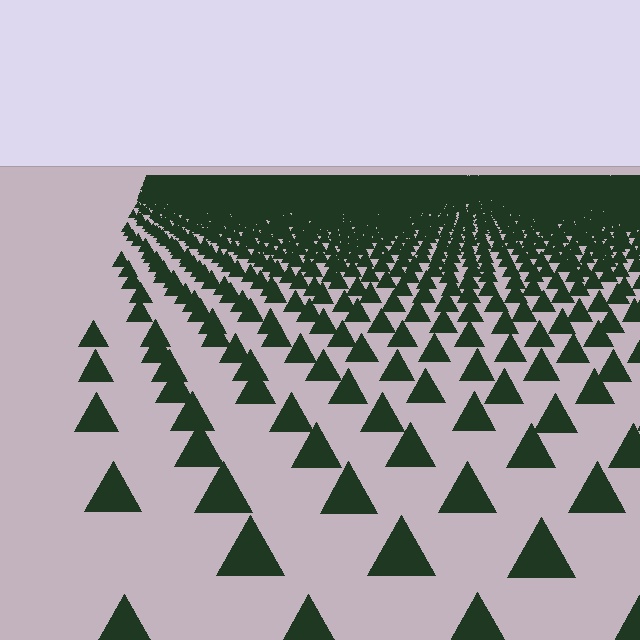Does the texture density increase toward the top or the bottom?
Density increases toward the top.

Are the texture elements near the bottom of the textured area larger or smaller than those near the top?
Larger. Near the bottom, elements are closer to the viewer and appear at a bigger on-screen size.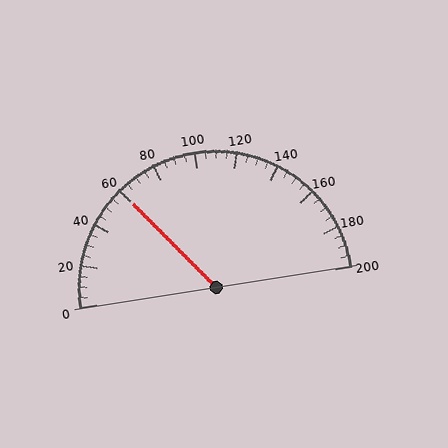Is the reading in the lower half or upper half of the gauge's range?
The reading is in the lower half of the range (0 to 200).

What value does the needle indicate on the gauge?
The needle indicates approximately 60.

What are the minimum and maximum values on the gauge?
The gauge ranges from 0 to 200.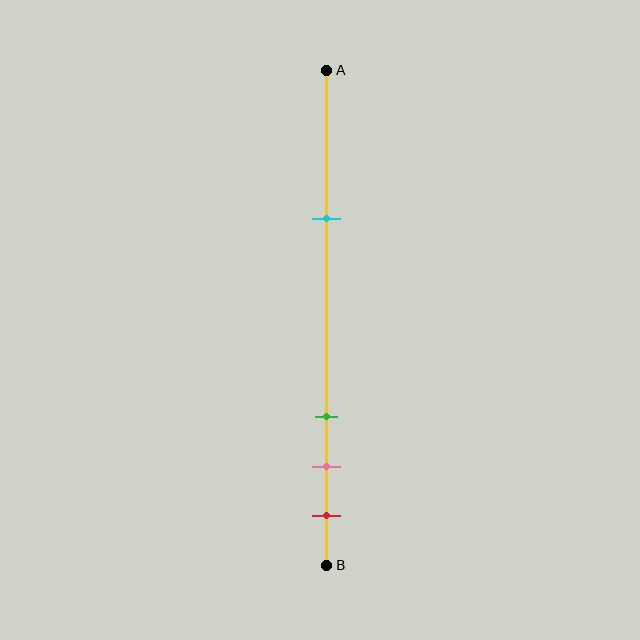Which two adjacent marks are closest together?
The pink and red marks are the closest adjacent pair.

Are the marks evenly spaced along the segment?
No, the marks are not evenly spaced.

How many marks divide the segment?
There are 4 marks dividing the segment.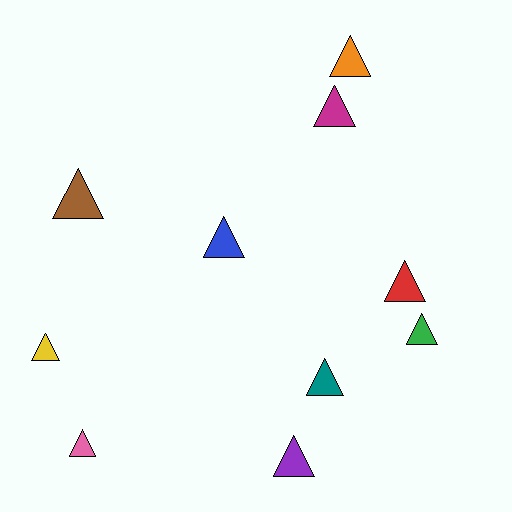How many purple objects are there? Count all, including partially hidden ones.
There is 1 purple object.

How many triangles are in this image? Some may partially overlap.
There are 10 triangles.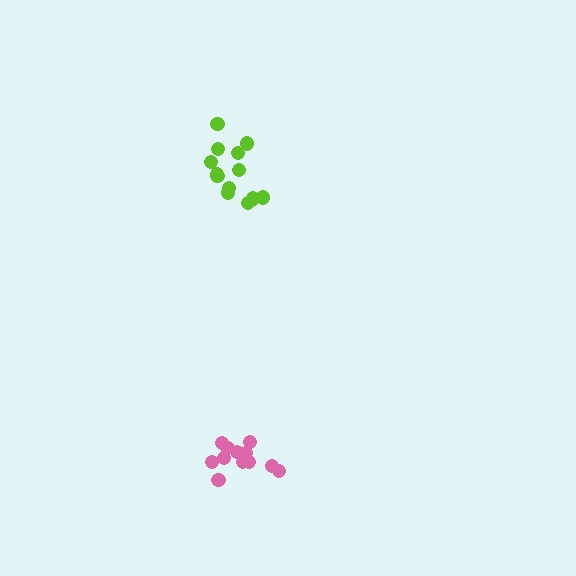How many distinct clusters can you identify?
There are 2 distinct clusters.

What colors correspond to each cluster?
The clusters are colored: pink, lime.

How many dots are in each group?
Group 1: 12 dots, Group 2: 14 dots (26 total).